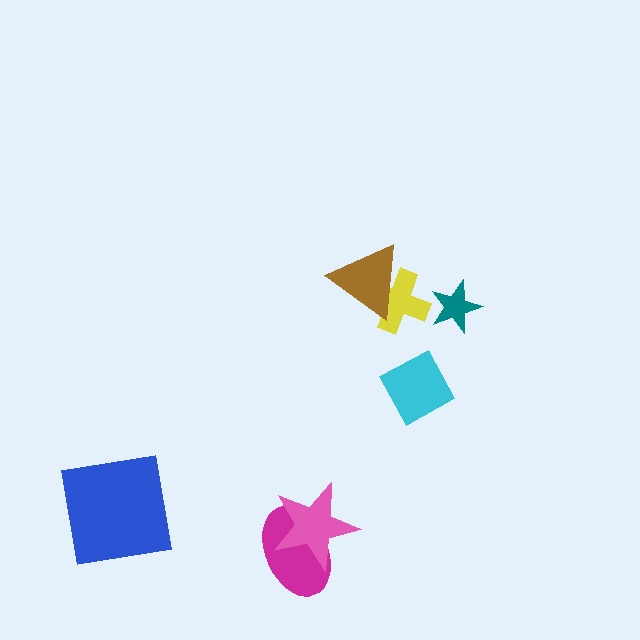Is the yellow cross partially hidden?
Yes, it is partially covered by another shape.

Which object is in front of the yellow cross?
The brown triangle is in front of the yellow cross.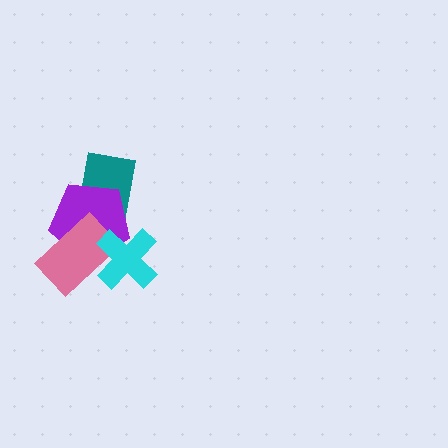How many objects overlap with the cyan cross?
2 objects overlap with the cyan cross.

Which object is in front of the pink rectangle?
The cyan cross is in front of the pink rectangle.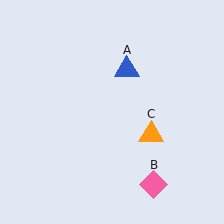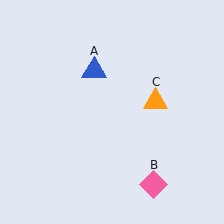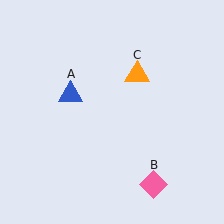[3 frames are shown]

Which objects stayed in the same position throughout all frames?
Pink diamond (object B) remained stationary.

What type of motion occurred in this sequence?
The blue triangle (object A), orange triangle (object C) rotated counterclockwise around the center of the scene.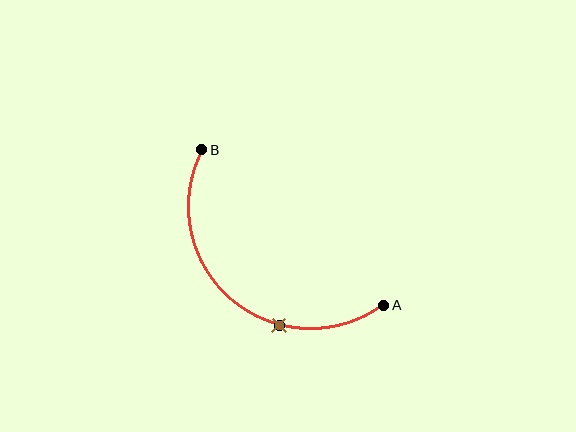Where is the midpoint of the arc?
The arc midpoint is the point on the curve farthest from the straight line joining A and B. It sits below and to the left of that line.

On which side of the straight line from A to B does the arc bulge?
The arc bulges below and to the left of the straight line connecting A and B.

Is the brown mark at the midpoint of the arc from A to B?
No. The brown mark lies on the arc but is closer to endpoint A. The arc midpoint would be at the point on the curve equidistant along the arc from both A and B.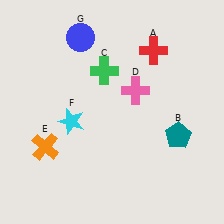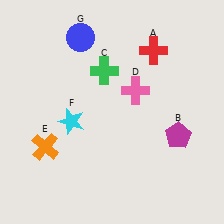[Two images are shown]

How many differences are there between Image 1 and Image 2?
There is 1 difference between the two images.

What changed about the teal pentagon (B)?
In Image 1, B is teal. In Image 2, it changed to magenta.